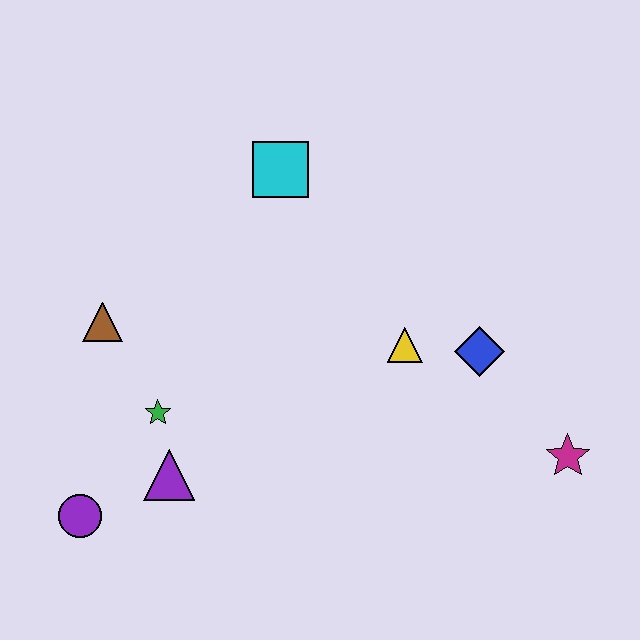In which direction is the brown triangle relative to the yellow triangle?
The brown triangle is to the left of the yellow triangle.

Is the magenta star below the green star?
Yes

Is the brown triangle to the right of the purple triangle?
No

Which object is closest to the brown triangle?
The green star is closest to the brown triangle.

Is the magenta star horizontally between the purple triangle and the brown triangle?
No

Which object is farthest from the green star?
The magenta star is farthest from the green star.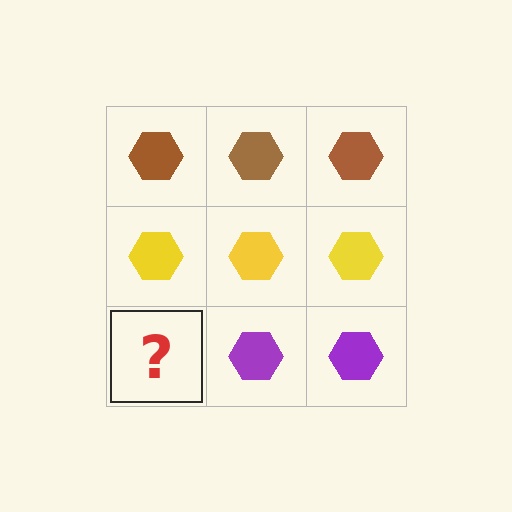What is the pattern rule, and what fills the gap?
The rule is that each row has a consistent color. The gap should be filled with a purple hexagon.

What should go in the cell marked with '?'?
The missing cell should contain a purple hexagon.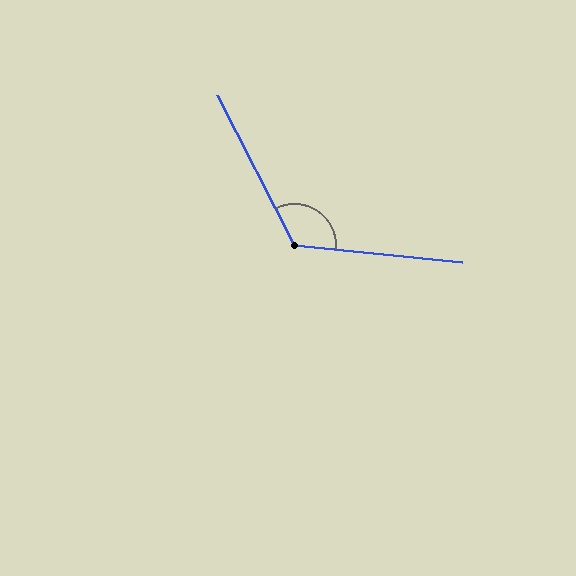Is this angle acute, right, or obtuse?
It is obtuse.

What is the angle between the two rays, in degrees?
Approximately 123 degrees.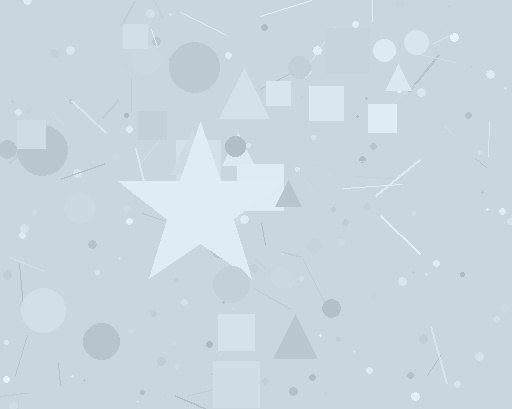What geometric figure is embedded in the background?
A star is embedded in the background.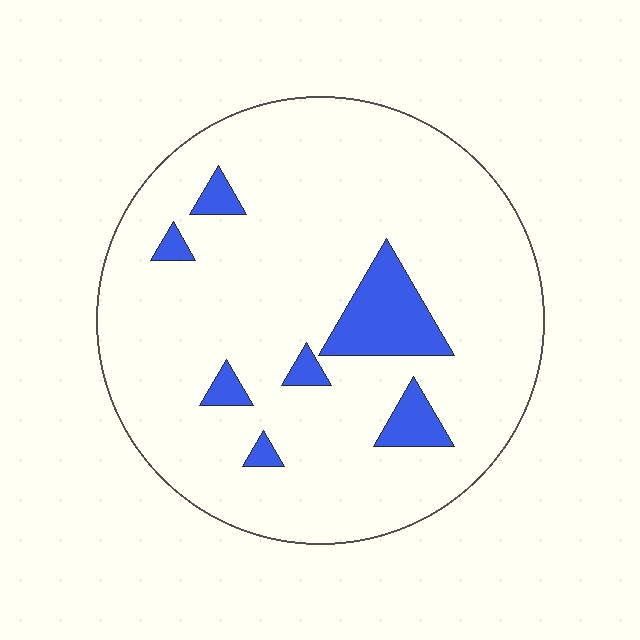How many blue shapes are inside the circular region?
7.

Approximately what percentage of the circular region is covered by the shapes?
Approximately 10%.